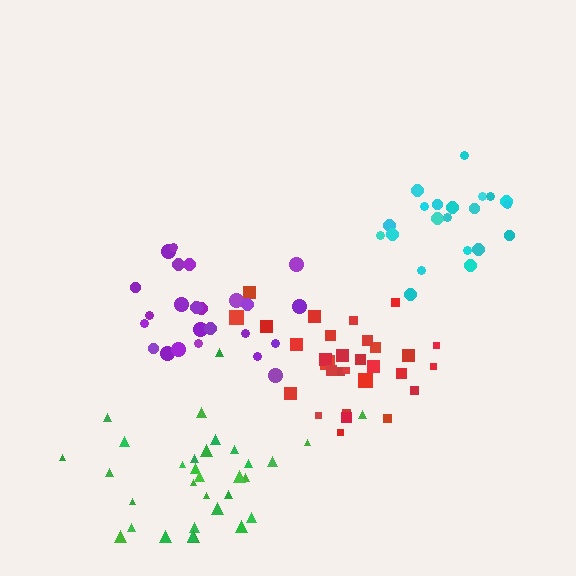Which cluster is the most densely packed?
Cyan.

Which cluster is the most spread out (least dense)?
Green.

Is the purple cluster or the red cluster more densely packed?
Purple.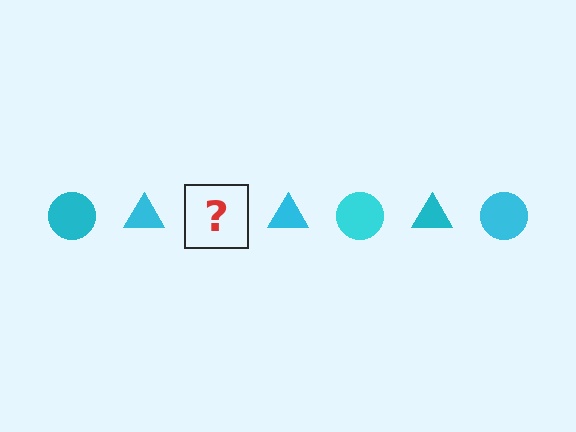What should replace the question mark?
The question mark should be replaced with a cyan circle.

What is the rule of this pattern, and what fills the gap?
The rule is that the pattern cycles through circle, triangle shapes in cyan. The gap should be filled with a cyan circle.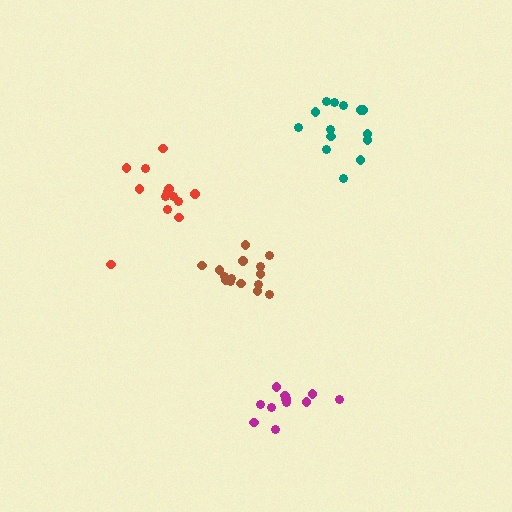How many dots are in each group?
Group 1: 11 dots, Group 2: 13 dots, Group 3: 14 dots, Group 4: 15 dots (53 total).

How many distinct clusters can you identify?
There are 4 distinct clusters.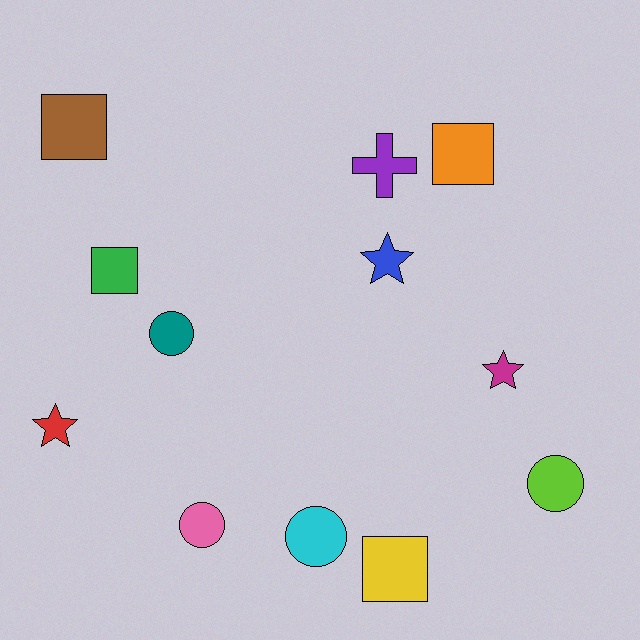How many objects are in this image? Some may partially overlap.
There are 12 objects.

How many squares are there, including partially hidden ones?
There are 4 squares.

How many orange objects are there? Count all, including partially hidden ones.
There is 1 orange object.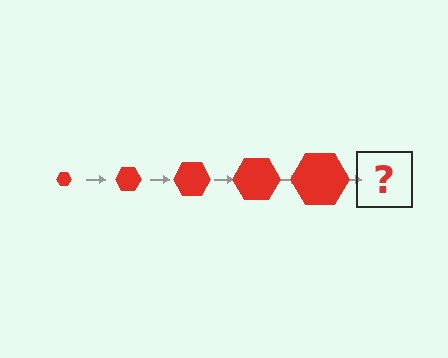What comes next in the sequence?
The next element should be a red hexagon, larger than the previous one.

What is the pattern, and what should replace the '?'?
The pattern is that the hexagon gets progressively larger each step. The '?' should be a red hexagon, larger than the previous one.